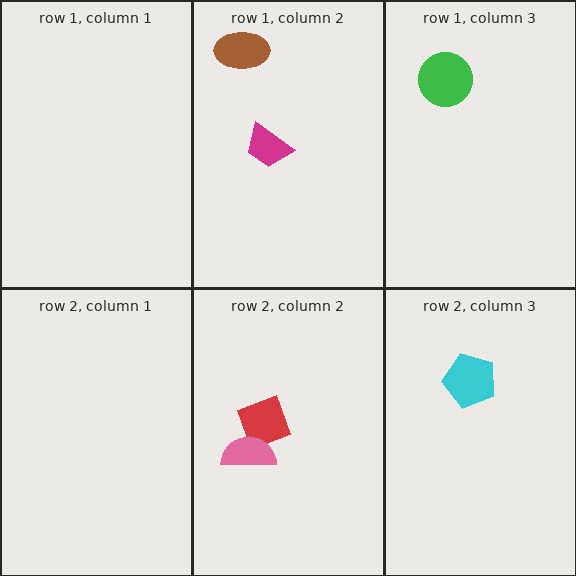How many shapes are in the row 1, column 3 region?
1.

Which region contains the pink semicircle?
The row 2, column 2 region.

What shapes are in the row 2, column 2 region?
The red square, the pink semicircle.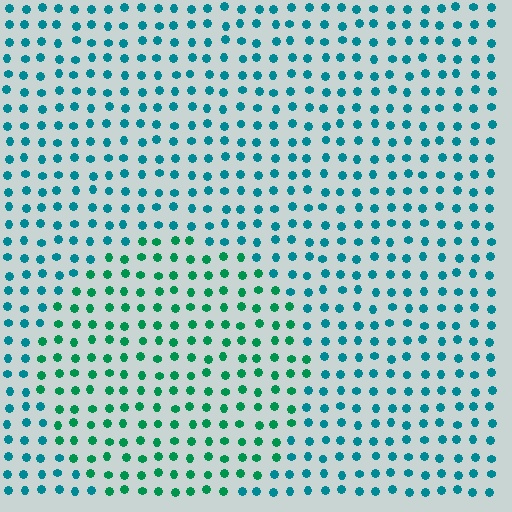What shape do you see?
I see a circle.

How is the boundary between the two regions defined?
The boundary is defined purely by a slight shift in hue (about 34 degrees). Spacing, size, and orientation are identical on both sides.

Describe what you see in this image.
The image is filled with small teal elements in a uniform arrangement. A circle-shaped region is visible where the elements are tinted to a slightly different hue, forming a subtle color boundary.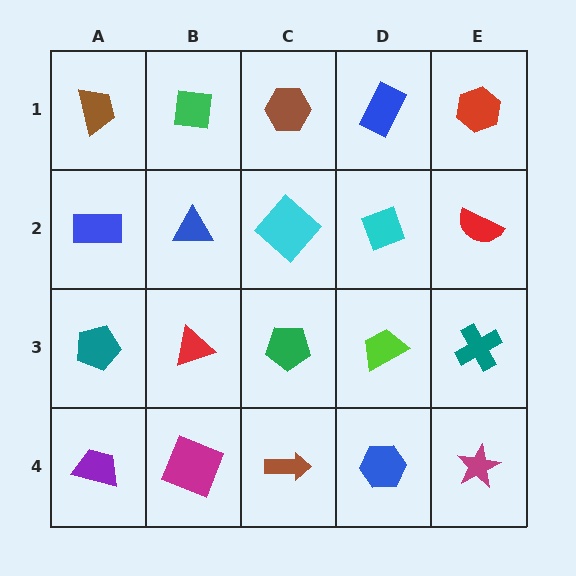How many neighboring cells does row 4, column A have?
2.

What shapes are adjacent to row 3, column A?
A blue rectangle (row 2, column A), a purple trapezoid (row 4, column A), a red triangle (row 3, column B).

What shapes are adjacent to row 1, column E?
A red semicircle (row 2, column E), a blue rectangle (row 1, column D).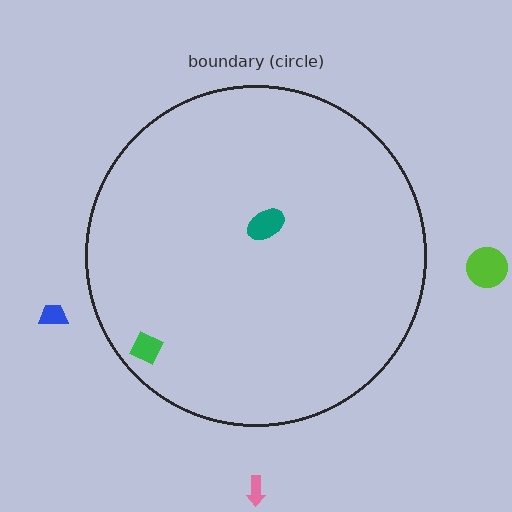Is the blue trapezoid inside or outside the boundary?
Outside.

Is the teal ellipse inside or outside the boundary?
Inside.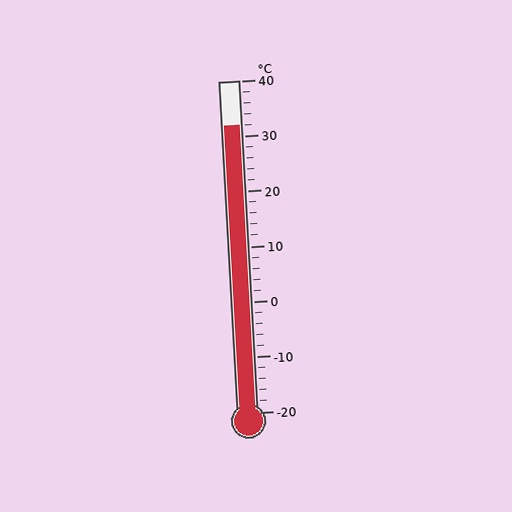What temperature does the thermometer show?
The thermometer shows approximately 32°C.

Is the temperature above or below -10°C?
The temperature is above -10°C.